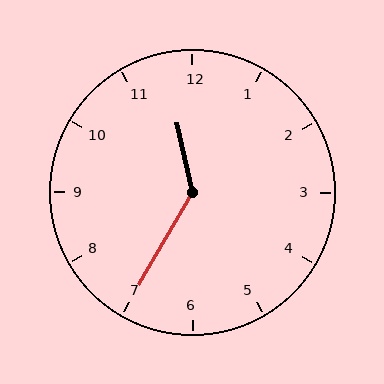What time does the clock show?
11:35.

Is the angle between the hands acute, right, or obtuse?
It is obtuse.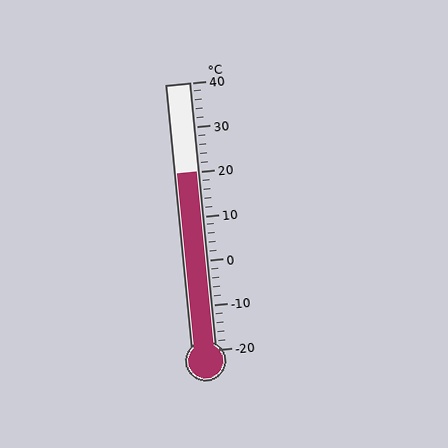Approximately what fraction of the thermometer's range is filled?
The thermometer is filled to approximately 65% of its range.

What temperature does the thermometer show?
The thermometer shows approximately 20°C.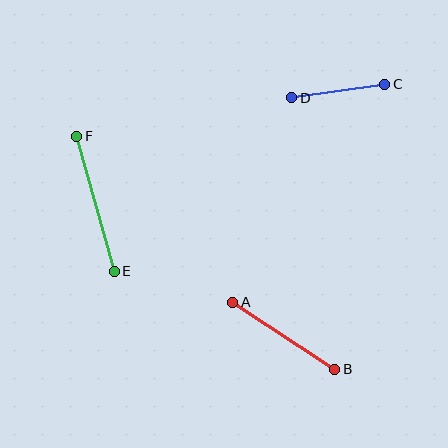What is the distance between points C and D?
The distance is approximately 94 pixels.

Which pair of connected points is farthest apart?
Points E and F are farthest apart.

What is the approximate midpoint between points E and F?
The midpoint is at approximately (95, 204) pixels.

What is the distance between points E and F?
The distance is approximately 140 pixels.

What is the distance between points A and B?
The distance is approximately 122 pixels.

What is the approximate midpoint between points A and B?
The midpoint is at approximately (284, 336) pixels.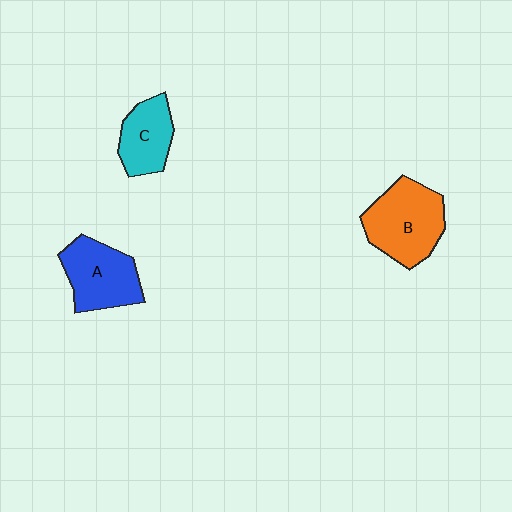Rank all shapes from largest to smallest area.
From largest to smallest: B (orange), A (blue), C (cyan).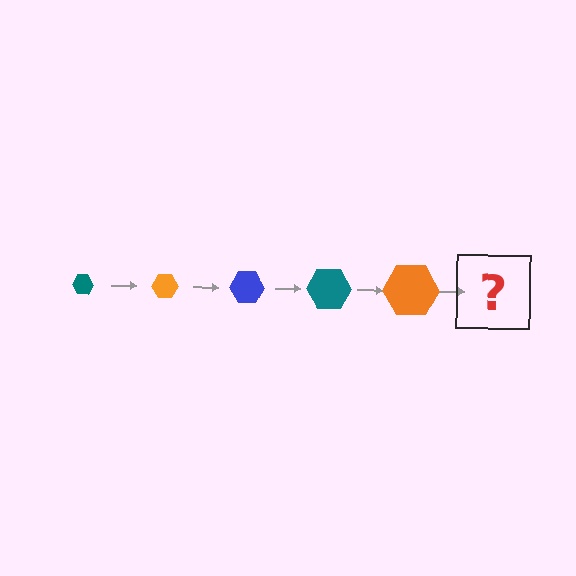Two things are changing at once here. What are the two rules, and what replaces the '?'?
The two rules are that the hexagon grows larger each step and the color cycles through teal, orange, and blue. The '?' should be a blue hexagon, larger than the previous one.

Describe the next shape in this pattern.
It should be a blue hexagon, larger than the previous one.